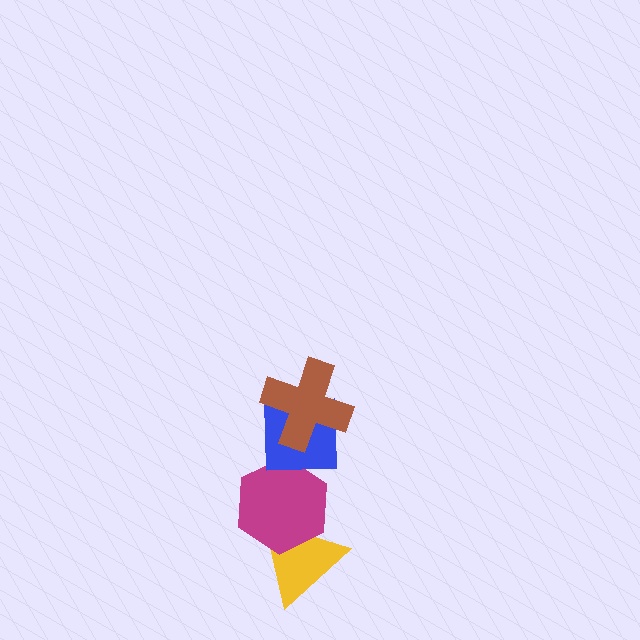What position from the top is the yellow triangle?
The yellow triangle is 4th from the top.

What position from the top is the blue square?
The blue square is 2nd from the top.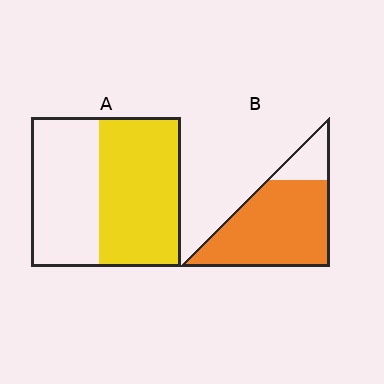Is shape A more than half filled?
Yes.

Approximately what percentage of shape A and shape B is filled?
A is approximately 55% and B is approximately 80%.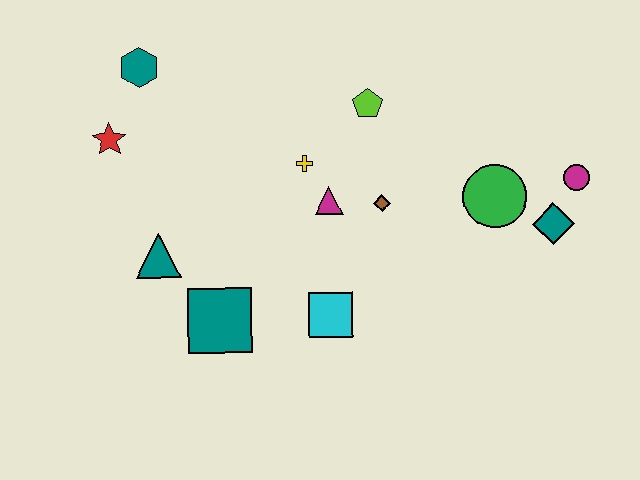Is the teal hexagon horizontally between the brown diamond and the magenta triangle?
No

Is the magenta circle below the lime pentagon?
Yes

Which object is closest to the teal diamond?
The magenta circle is closest to the teal diamond.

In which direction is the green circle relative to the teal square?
The green circle is to the right of the teal square.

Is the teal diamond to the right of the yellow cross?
Yes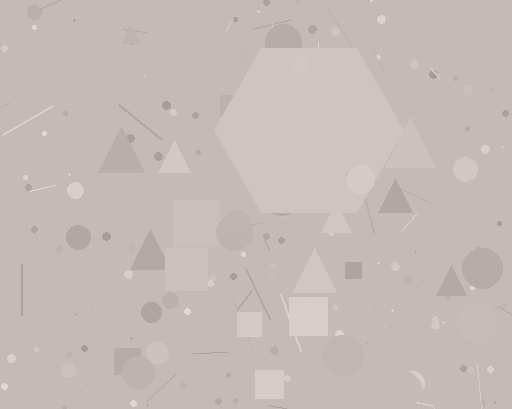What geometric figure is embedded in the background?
A hexagon is embedded in the background.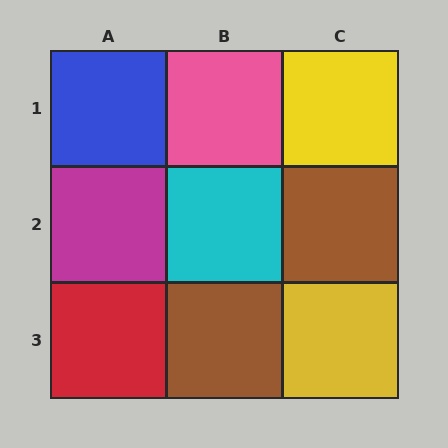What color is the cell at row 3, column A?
Red.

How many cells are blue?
1 cell is blue.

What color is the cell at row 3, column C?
Yellow.